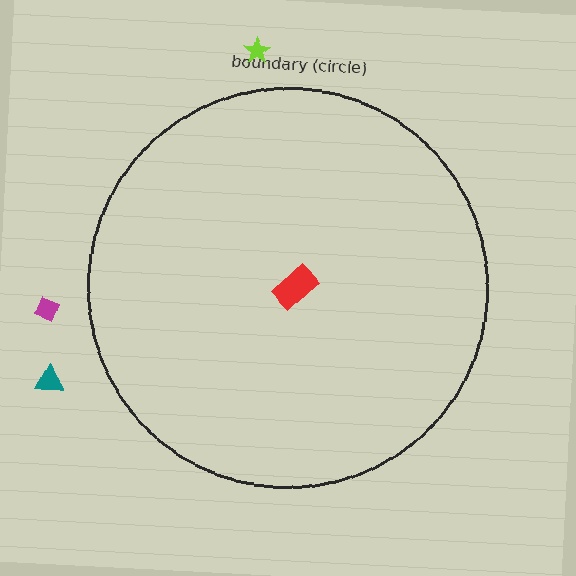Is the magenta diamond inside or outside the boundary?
Outside.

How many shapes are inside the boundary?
1 inside, 3 outside.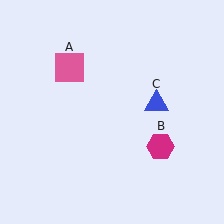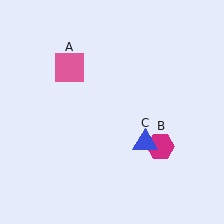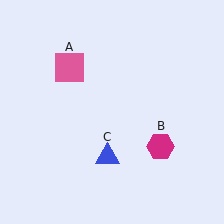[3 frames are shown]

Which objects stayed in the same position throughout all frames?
Pink square (object A) and magenta hexagon (object B) remained stationary.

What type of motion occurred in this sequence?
The blue triangle (object C) rotated clockwise around the center of the scene.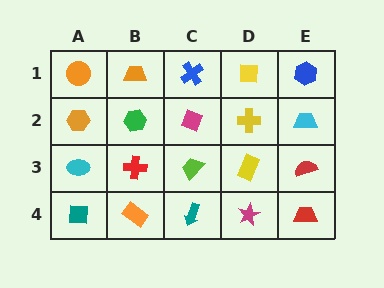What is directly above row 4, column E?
A red semicircle.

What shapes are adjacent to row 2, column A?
An orange circle (row 1, column A), a cyan ellipse (row 3, column A), a green hexagon (row 2, column B).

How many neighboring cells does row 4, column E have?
2.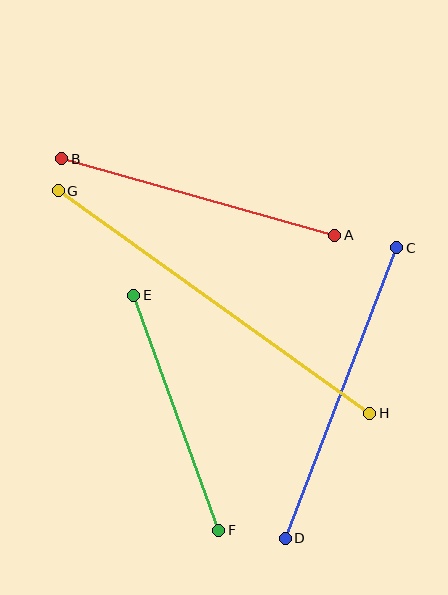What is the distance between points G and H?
The distance is approximately 383 pixels.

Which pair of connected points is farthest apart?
Points G and H are farthest apart.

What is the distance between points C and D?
The distance is approximately 311 pixels.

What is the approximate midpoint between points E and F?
The midpoint is at approximately (176, 413) pixels.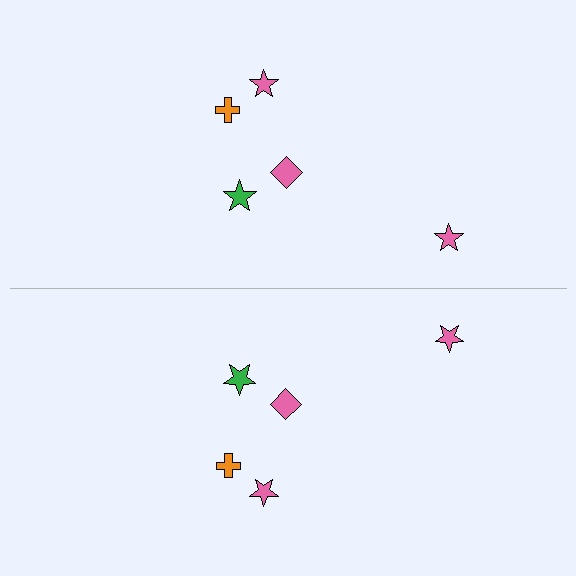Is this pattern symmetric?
Yes, this pattern has bilateral (reflection) symmetry.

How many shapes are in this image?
There are 10 shapes in this image.